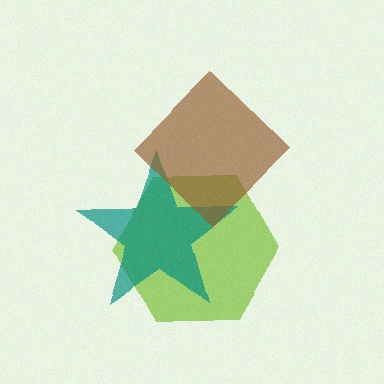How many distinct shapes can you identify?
There are 3 distinct shapes: a lime hexagon, a teal star, a brown diamond.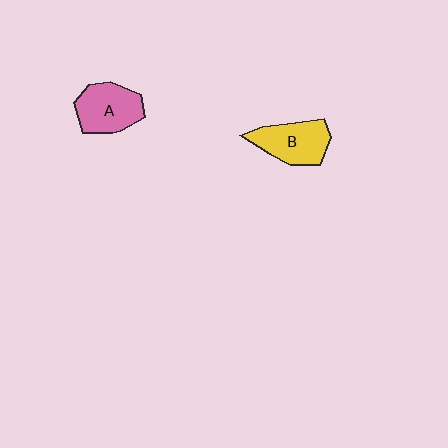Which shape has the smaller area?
Shape B (yellow).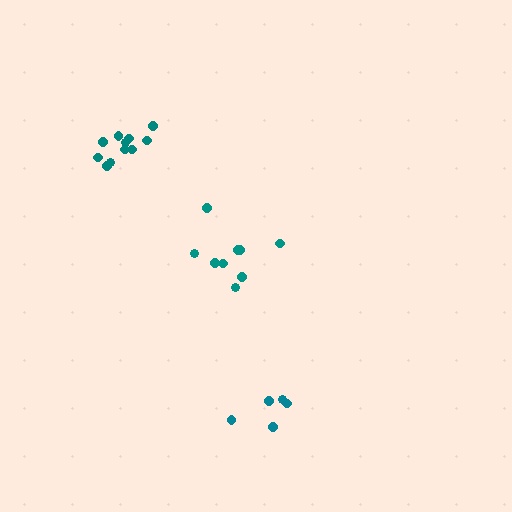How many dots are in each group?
Group 1: 11 dots, Group 2: 9 dots, Group 3: 5 dots (25 total).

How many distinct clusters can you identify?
There are 3 distinct clusters.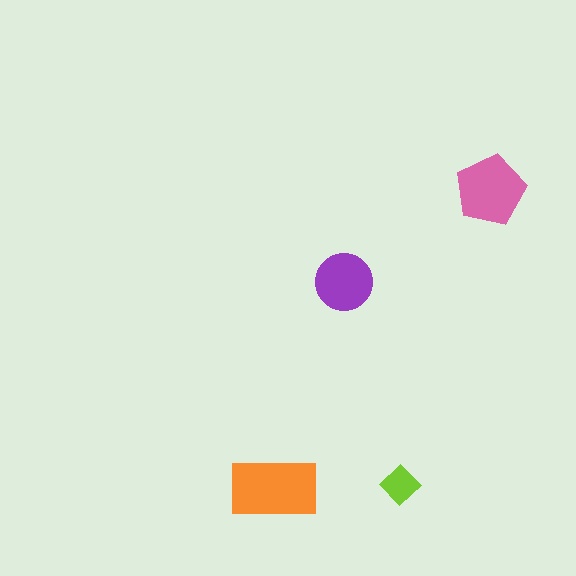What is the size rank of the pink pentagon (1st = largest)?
2nd.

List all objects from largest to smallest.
The orange rectangle, the pink pentagon, the purple circle, the lime diamond.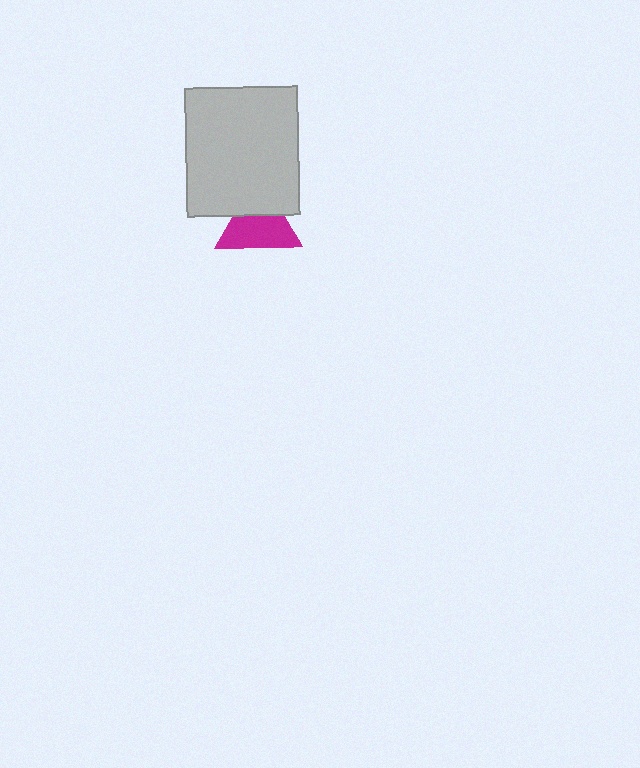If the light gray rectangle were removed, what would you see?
You would see the complete magenta triangle.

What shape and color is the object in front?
The object in front is a light gray rectangle.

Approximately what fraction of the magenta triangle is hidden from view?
Roughly 35% of the magenta triangle is hidden behind the light gray rectangle.